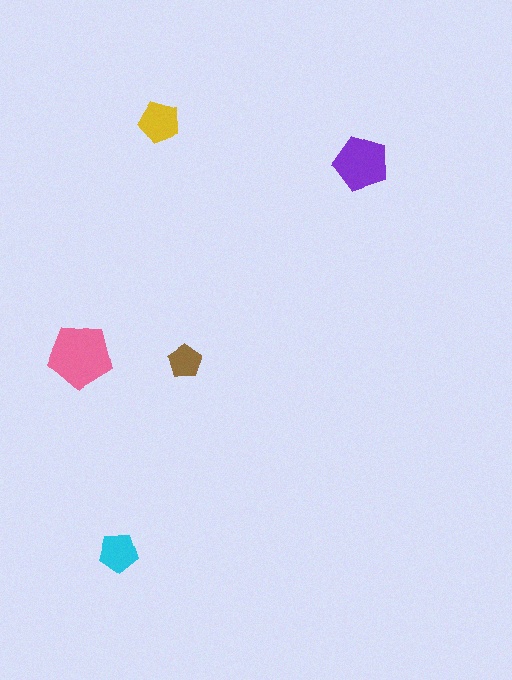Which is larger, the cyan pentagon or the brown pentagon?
The cyan one.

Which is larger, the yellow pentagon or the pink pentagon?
The pink one.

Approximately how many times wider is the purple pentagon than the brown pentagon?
About 1.5 times wider.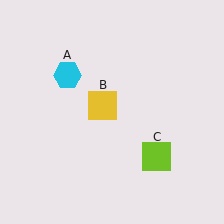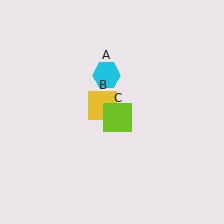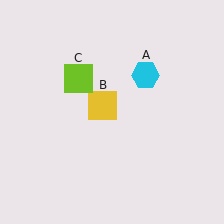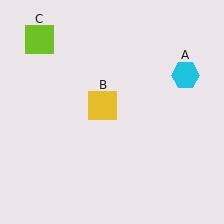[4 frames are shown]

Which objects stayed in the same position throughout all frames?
Yellow square (object B) remained stationary.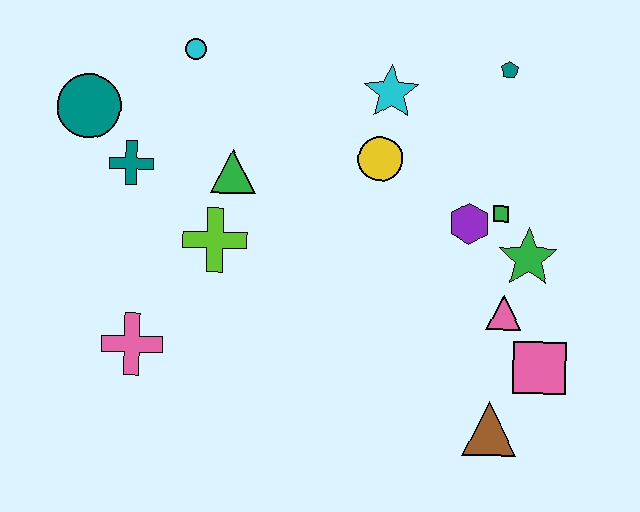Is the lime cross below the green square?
Yes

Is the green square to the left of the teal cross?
No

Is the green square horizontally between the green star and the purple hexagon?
Yes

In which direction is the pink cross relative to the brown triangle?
The pink cross is to the left of the brown triangle.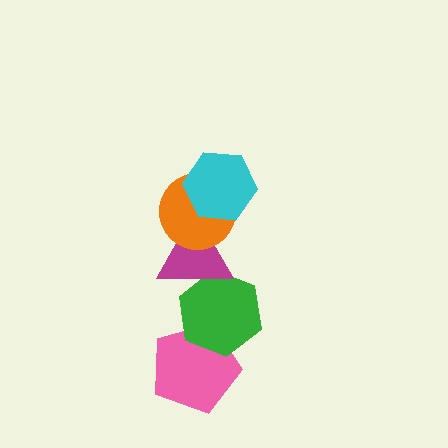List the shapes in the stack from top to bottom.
From top to bottom: the cyan hexagon, the orange circle, the magenta triangle, the green hexagon, the pink pentagon.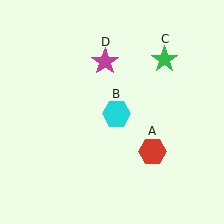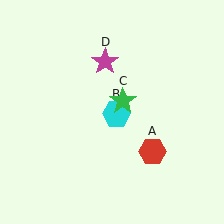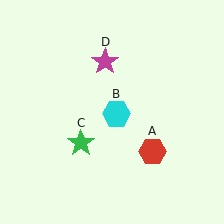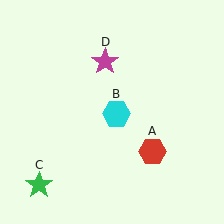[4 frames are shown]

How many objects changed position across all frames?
1 object changed position: green star (object C).